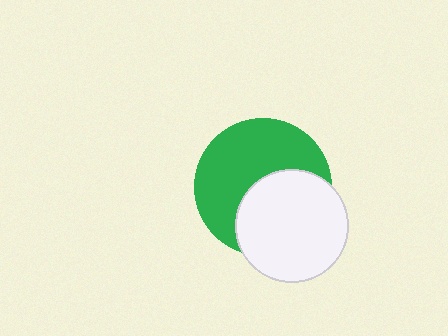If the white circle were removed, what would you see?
You would see the complete green circle.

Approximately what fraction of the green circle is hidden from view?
Roughly 43% of the green circle is hidden behind the white circle.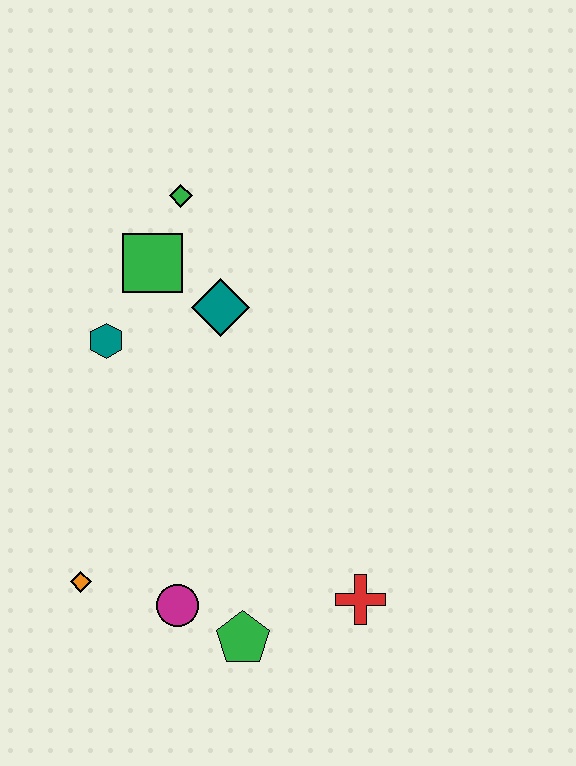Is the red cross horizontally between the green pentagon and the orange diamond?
No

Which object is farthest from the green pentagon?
The green diamond is farthest from the green pentagon.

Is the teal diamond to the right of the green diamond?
Yes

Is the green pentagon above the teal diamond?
No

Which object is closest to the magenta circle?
The green pentagon is closest to the magenta circle.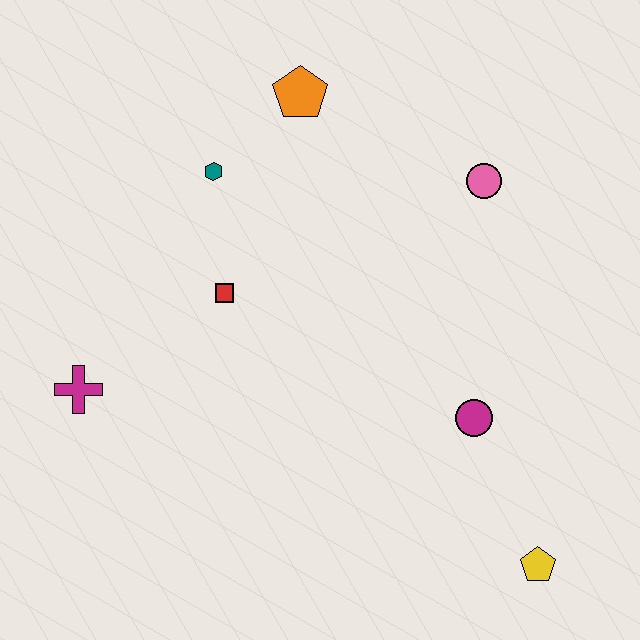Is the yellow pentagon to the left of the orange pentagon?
No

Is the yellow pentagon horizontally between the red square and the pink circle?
No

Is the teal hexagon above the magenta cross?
Yes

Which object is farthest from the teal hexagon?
The yellow pentagon is farthest from the teal hexagon.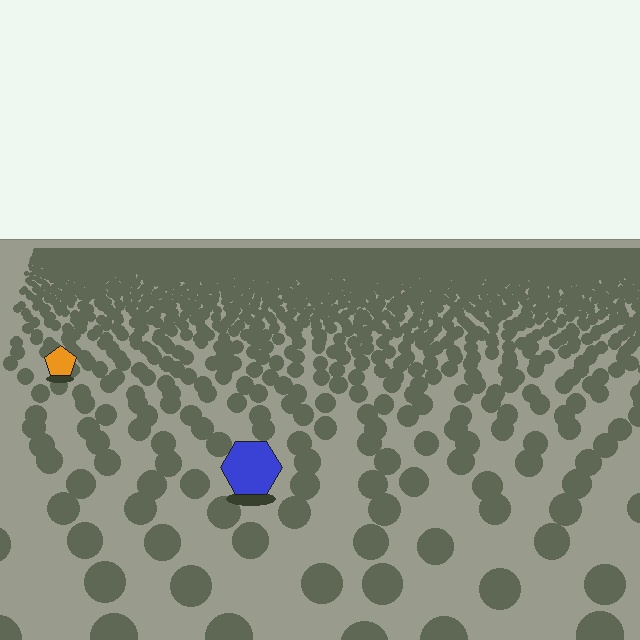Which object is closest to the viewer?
The blue hexagon is closest. The texture marks near it are larger and more spread out.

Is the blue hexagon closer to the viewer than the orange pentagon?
Yes. The blue hexagon is closer — you can tell from the texture gradient: the ground texture is coarser near it.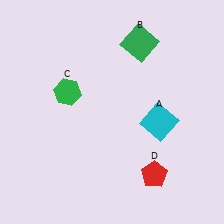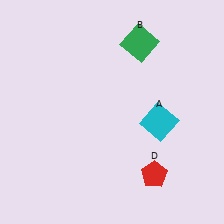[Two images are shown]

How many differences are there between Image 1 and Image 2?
There is 1 difference between the two images.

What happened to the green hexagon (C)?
The green hexagon (C) was removed in Image 2. It was in the top-left area of Image 1.